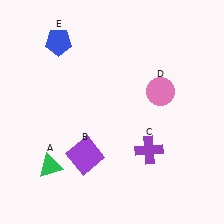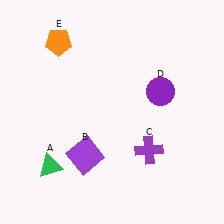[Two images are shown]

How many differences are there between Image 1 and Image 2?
There are 2 differences between the two images.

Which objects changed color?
D changed from pink to purple. E changed from blue to orange.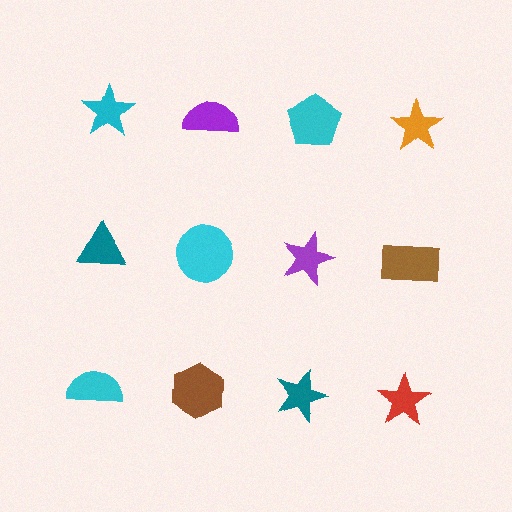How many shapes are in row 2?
4 shapes.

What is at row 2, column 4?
A brown rectangle.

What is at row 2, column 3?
A purple star.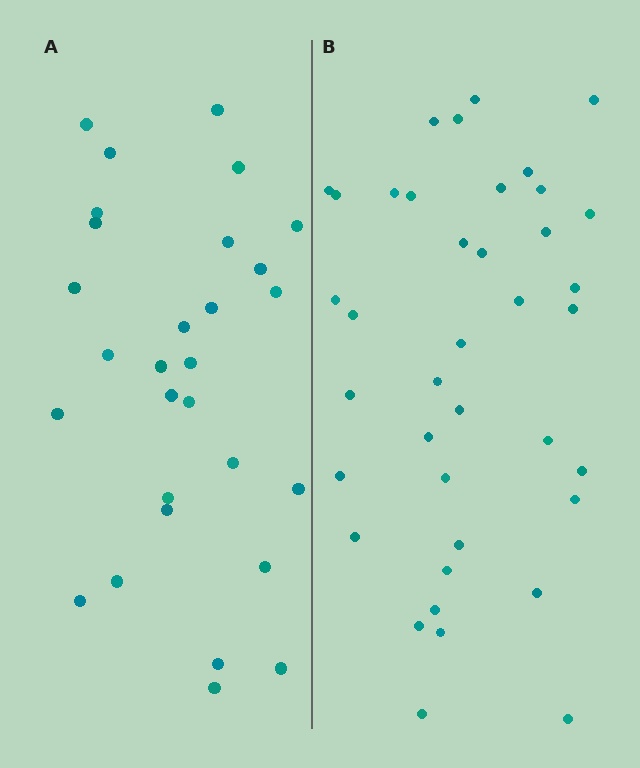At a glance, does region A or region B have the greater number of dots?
Region B (the right region) has more dots.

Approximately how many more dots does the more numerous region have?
Region B has roughly 10 or so more dots than region A.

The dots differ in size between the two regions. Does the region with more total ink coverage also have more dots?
No. Region A has more total ink coverage because its dots are larger, but region B actually contains more individual dots. Total area can be misleading — the number of items is what matters here.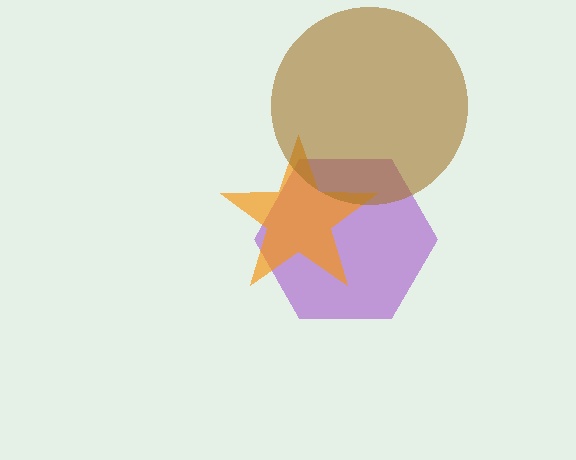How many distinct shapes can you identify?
There are 3 distinct shapes: a purple hexagon, an orange star, a brown circle.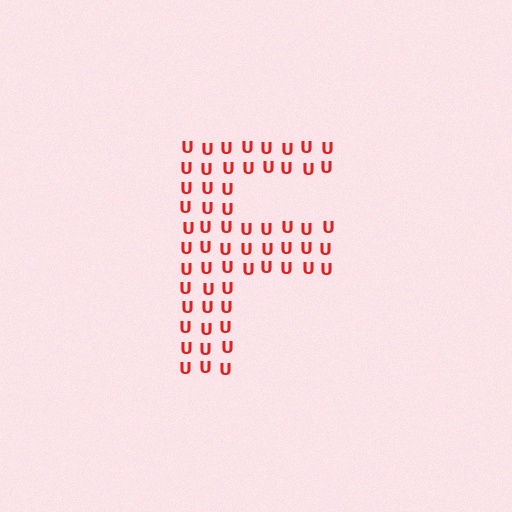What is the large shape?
The large shape is the letter F.